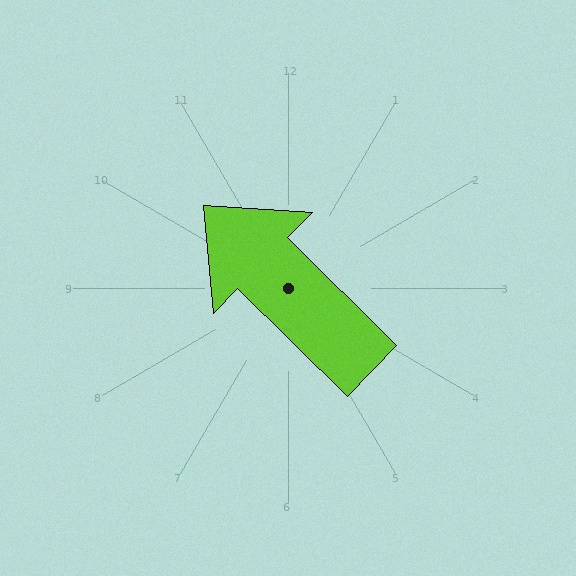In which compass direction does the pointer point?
Northwest.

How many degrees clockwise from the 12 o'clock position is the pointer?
Approximately 315 degrees.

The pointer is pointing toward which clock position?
Roughly 10 o'clock.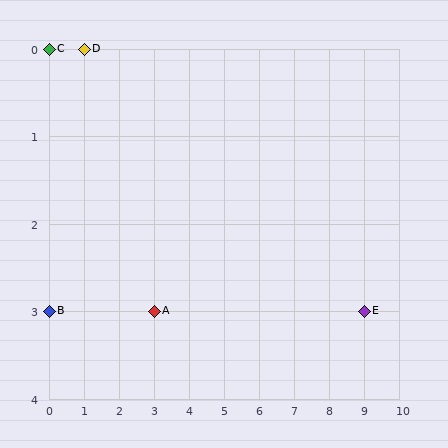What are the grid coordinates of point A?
Point A is at grid coordinates (3, 3).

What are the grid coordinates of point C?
Point C is at grid coordinates (0, 0).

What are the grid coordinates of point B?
Point B is at grid coordinates (0, 3).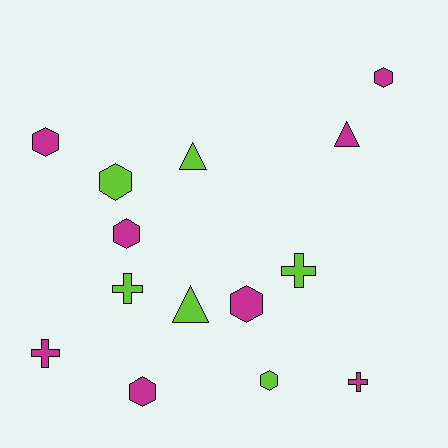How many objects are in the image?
There are 14 objects.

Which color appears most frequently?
Magenta, with 8 objects.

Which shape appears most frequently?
Hexagon, with 7 objects.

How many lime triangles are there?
There are 2 lime triangles.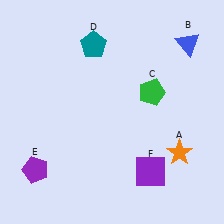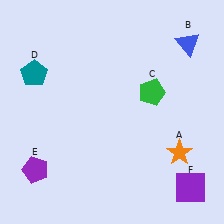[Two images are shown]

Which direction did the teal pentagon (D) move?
The teal pentagon (D) moved left.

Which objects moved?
The objects that moved are: the teal pentagon (D), the purple square (F).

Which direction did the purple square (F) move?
The purple square (F) moved right.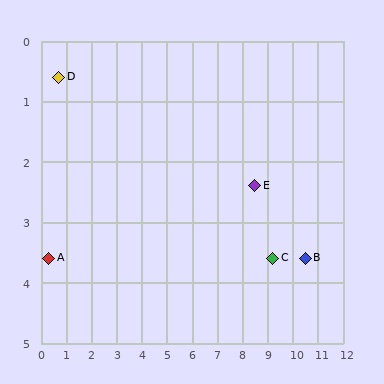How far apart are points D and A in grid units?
Points D and A are about 3.0 grid units apart.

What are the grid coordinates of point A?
Point A is at approximately (0.3, 3.6).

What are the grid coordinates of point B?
Point B is at approximately (10.5, 3.6).